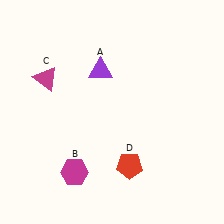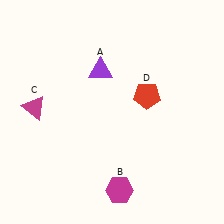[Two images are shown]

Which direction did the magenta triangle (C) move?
The magenta triangle (C) moved down.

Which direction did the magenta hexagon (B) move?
The magenta hexagon (B) moved right.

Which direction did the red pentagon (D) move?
The red pentagon (D) moved up.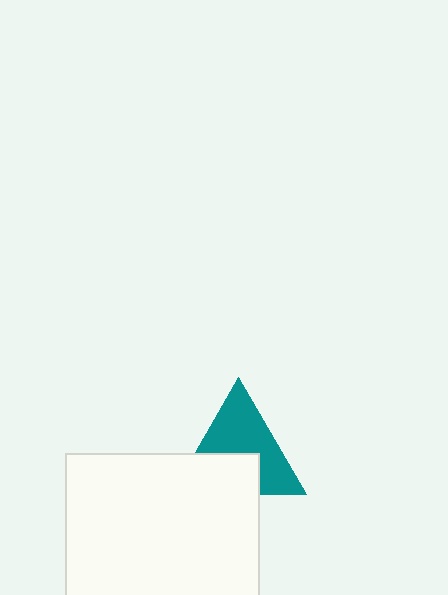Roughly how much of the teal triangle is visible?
About half of it is visible (roughly 60%).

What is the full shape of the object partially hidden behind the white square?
The partially hidden object is a teal triangle.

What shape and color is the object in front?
The object in front is a white square.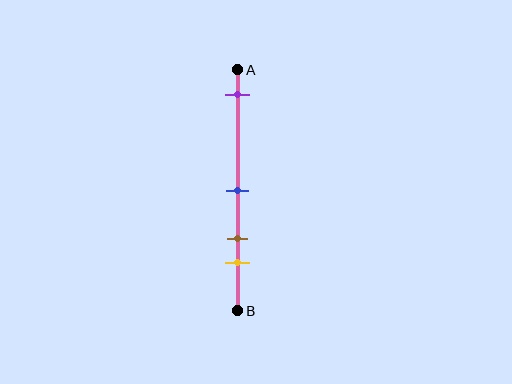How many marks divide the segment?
There are 4 marks dividing the segment.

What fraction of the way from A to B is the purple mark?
The purple mark is approximately 10% (0.1) of the way from A to B.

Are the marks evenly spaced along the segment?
No, the marks are not evenly spaced.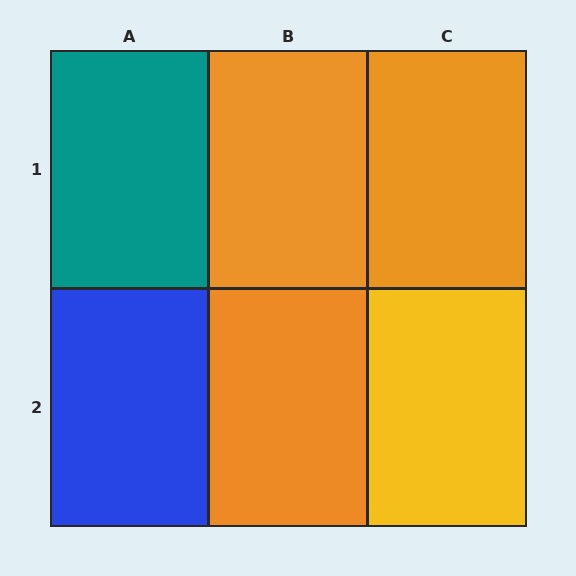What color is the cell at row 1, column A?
Teal.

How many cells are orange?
3 cells are orange.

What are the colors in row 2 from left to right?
Blue, orange, yellow.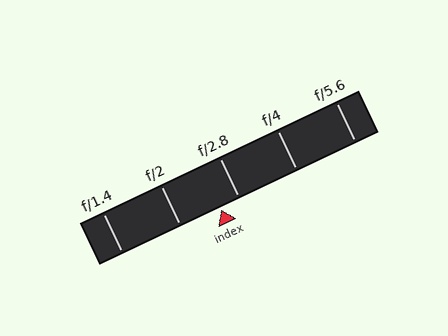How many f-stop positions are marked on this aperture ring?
There are 5 f-stop positions marked.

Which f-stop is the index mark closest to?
The index mark is closest to f/2.8.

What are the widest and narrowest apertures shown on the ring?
The widest aperture shown is f/1.4 and the narrowest is f/5.6.